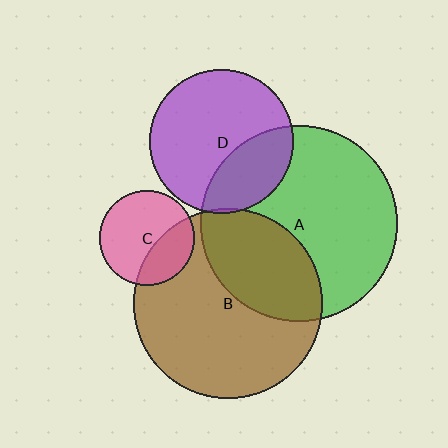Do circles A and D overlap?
Yes.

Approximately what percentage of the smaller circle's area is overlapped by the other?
Approximately 30%.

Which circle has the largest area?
Circle A (green).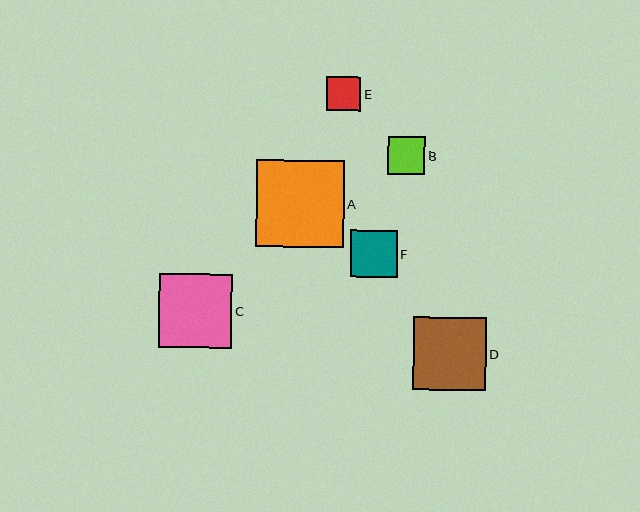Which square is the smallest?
Square E is the smallest with a size of approximately 34 pixels.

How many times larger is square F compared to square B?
Square F is approximately 1.2 times the size of square B.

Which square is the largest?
Square A is the largest with a size of approximately 87 pixels.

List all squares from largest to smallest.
From largest to smallest: A, C, D, F, B, E.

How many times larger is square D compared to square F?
Square D is approximately 1.6 times the size of square F.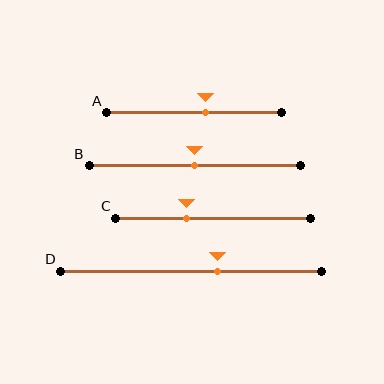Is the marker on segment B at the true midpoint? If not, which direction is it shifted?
Yes, the marker on segment B is at the true midpoint.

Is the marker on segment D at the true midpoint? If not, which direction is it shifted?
No, the marker on segment D is shifted to the right by about 10% of the segment length.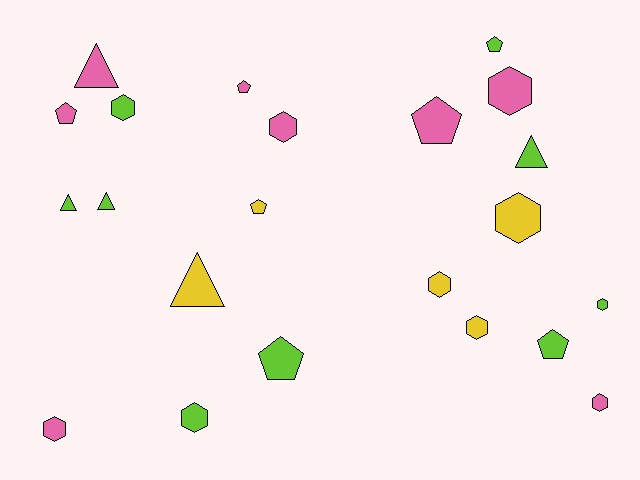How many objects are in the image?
There are 22 objects.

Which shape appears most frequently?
Hexagon, with 10 objects.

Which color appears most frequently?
Lime, with 9 objects.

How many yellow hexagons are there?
There are 3 yellow hexagons.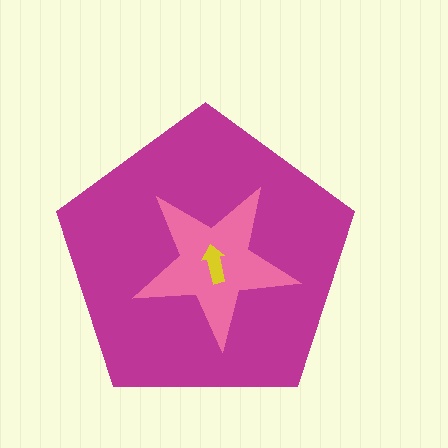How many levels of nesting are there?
3.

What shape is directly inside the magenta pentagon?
The pink star.